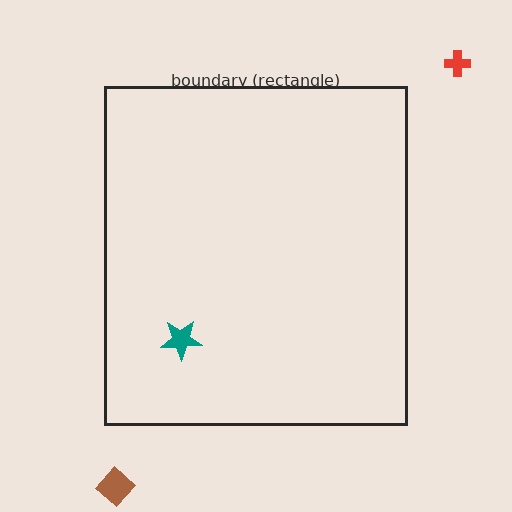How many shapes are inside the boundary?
1 inside, 2 outside.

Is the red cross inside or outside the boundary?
Outside.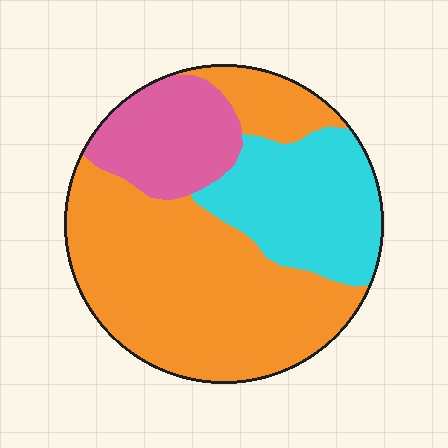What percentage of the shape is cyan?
Cyan covers about 25% of the shape.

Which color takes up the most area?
Orange, at roughly 60%.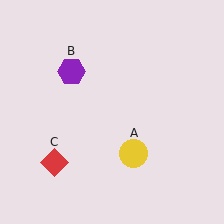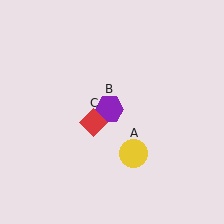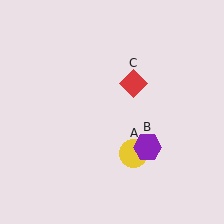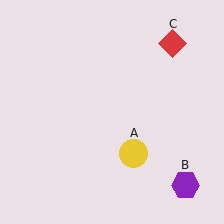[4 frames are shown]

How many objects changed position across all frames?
2 objects changed position: purple hexagon (object B), red diamond (object C).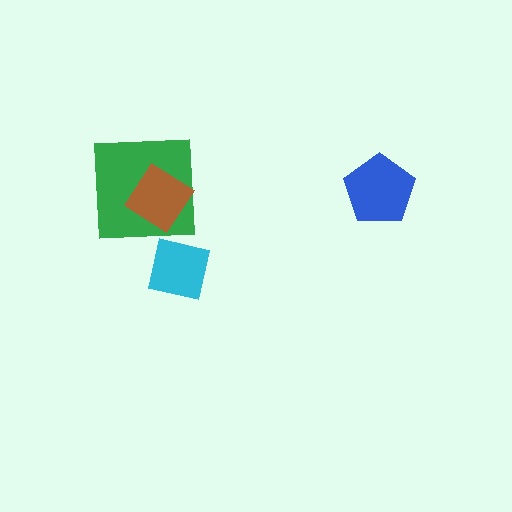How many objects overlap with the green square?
1 object overlaps with the green square.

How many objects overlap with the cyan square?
0 objects overlap with the cyan square.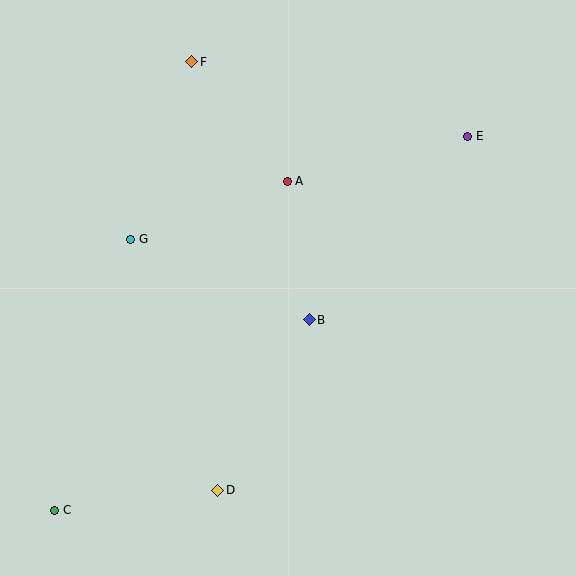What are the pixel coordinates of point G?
Point G is at (131, 239).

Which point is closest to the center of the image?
Point B at (309, 320) is closest to the center.